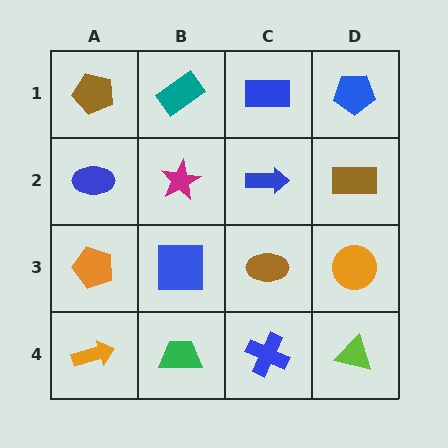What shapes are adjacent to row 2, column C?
A blue rectangle (row 1, column C), a brown ellipse (row 3, column C), a magenta star (row 2, column B), a brown rectangle (row 2, column D).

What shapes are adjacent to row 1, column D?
A brown rectangle (row 2, column D), a blue rectangle (row 1, column C).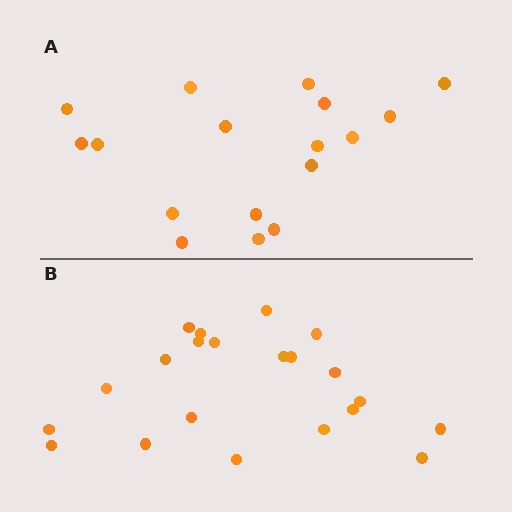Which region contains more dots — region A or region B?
Region B (the bottom region) has more dots.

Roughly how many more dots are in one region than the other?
Region B has about 4 more dots than region A.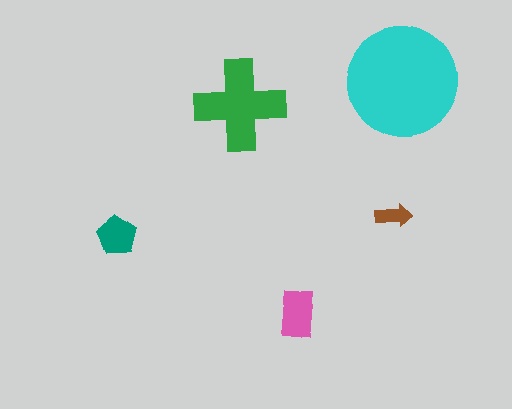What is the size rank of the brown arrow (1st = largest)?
5th.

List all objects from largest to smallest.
The cyan circle, the green cross, the pink rectangle, the teal pentagon, the brown arrow.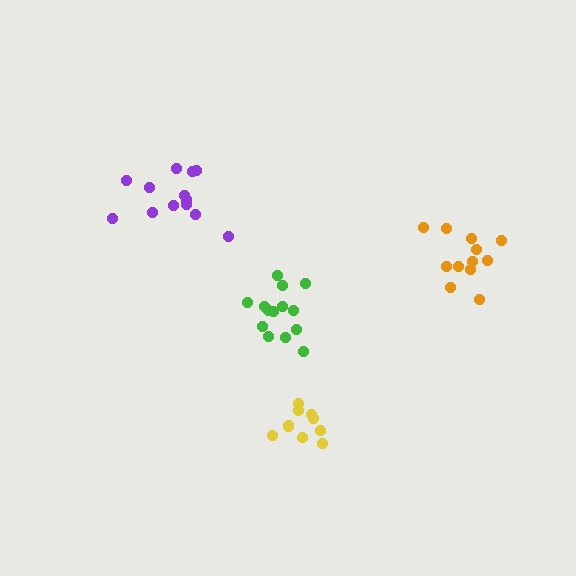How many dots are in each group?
Group 1: 13 dots, Group 2: 12 dots, Group 3: 14 dots, Group 4: 10 dots (49 total).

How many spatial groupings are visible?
There are 4 spatial groupings.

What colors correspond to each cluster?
The clusters are colored: purple, orange, green, yellow.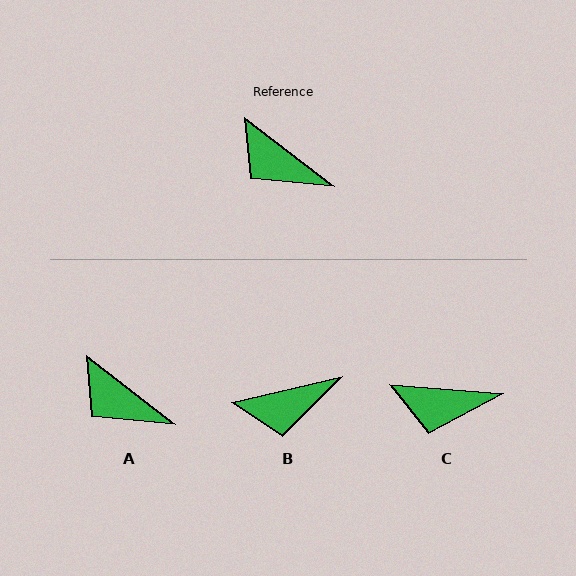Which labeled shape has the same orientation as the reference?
A.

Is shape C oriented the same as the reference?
No, it is off by about 33 degrees.